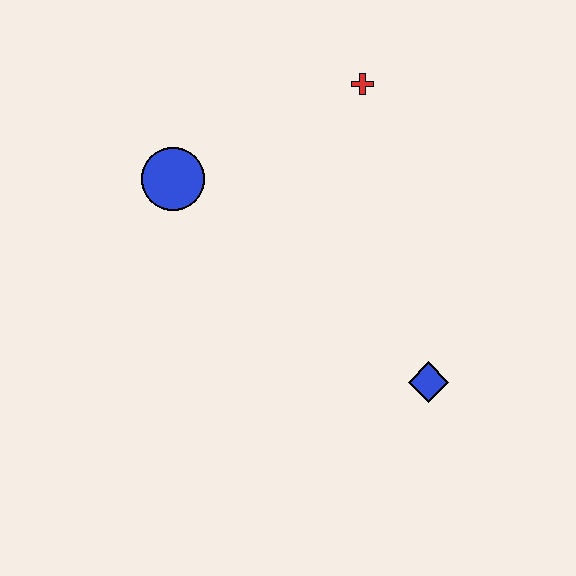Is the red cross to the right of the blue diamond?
No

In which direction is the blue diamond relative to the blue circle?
The blue diamond is to the right of the blue circle.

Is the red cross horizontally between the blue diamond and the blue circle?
Yes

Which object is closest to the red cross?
The blue circle is closest to the red cross.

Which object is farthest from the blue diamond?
The blue circle is farthest from the blue diamond.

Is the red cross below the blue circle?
No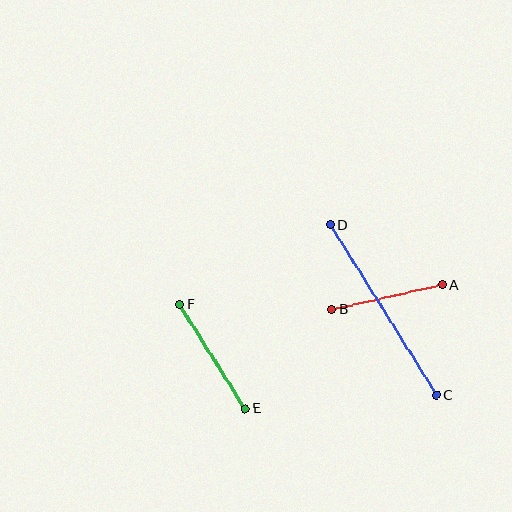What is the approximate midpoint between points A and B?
The midpoint is at approximately (387, 297) pixels.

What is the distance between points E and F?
The distance is approximately 123 pixels.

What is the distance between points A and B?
The distance is approximately 114 pixels.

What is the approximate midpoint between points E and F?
The midpoint is at approximately (212, 357) pixels.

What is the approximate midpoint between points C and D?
The midpoint is at approximately (383, 310) pixels.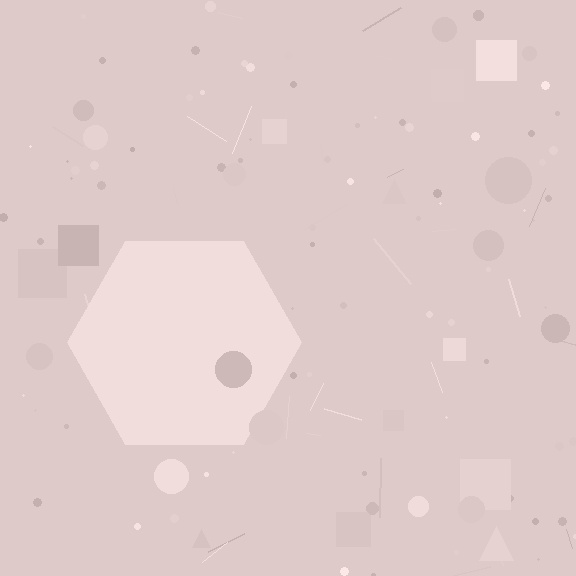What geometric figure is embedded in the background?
A hexagon is embedded in the background.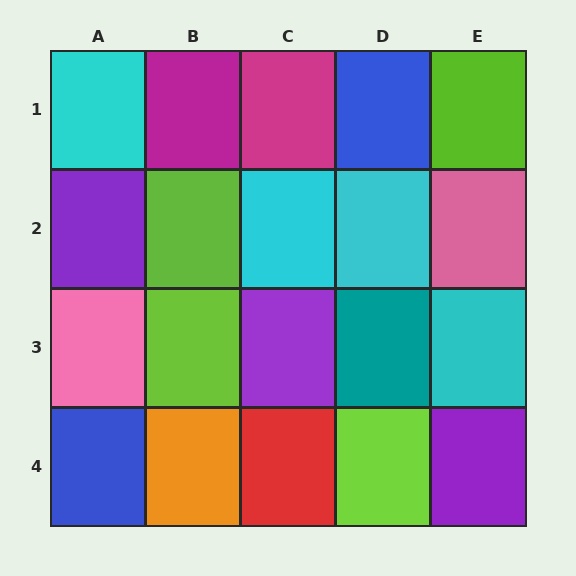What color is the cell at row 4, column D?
Lime.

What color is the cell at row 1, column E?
Lime.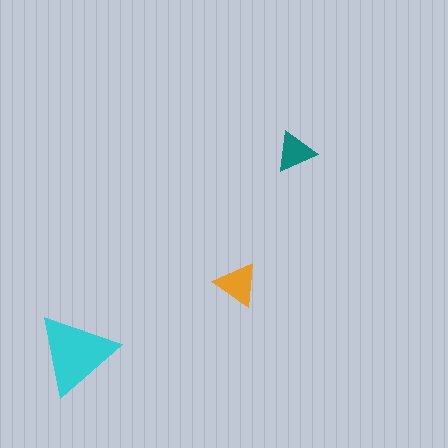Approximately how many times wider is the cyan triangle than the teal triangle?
About 2 times wider.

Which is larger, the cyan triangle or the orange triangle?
The cyan one.